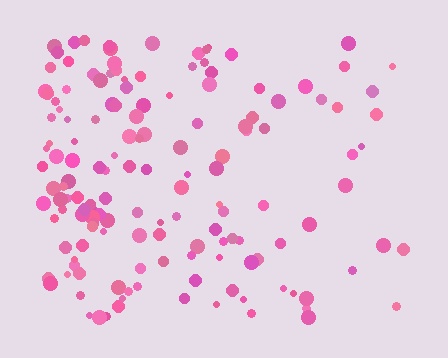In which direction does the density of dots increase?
From right to left, with the left side densest.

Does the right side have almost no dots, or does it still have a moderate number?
Still a moderate number, just noticeably fewer than the left.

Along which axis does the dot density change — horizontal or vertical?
Horizontal.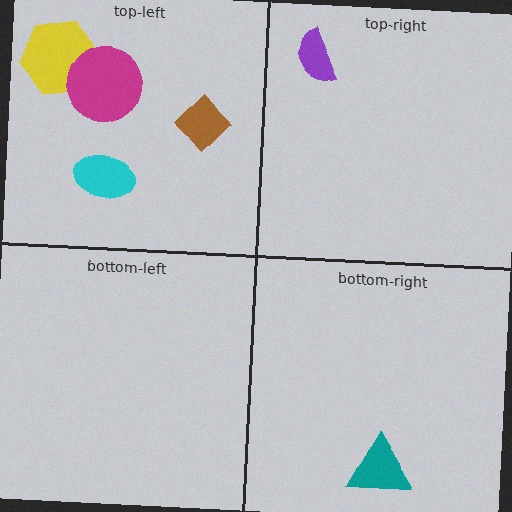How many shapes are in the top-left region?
4.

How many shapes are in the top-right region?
1.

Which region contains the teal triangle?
The bottom-right region.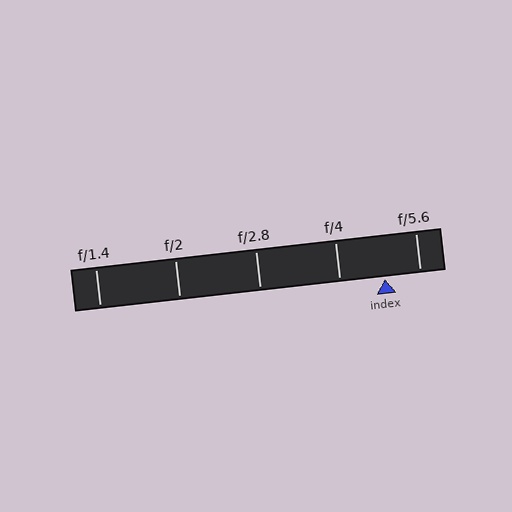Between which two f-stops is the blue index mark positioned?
The index mark is between f/4 and f/5.6.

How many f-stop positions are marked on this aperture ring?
There are 5 f-stop positions marked.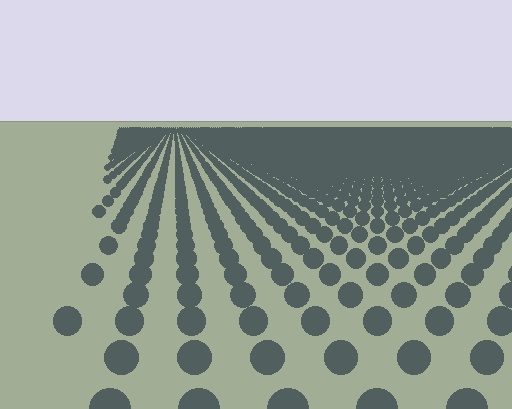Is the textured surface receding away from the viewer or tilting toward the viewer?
The surface is receding away from the viewer. Texture elements get smaller and denser toward the top.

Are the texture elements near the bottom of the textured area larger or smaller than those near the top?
Larger. Near the bottom, elements are closer to the viewer and appear at a bigger on-screen size.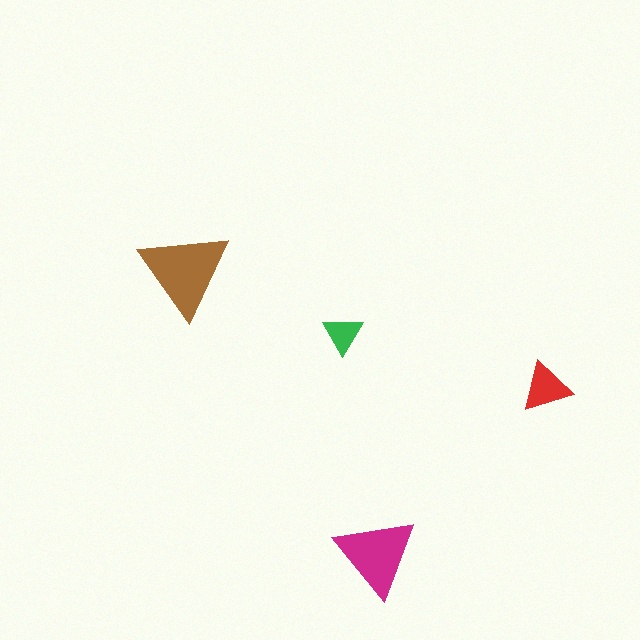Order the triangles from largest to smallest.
the brown one, the magenta one, the red one, the green one.